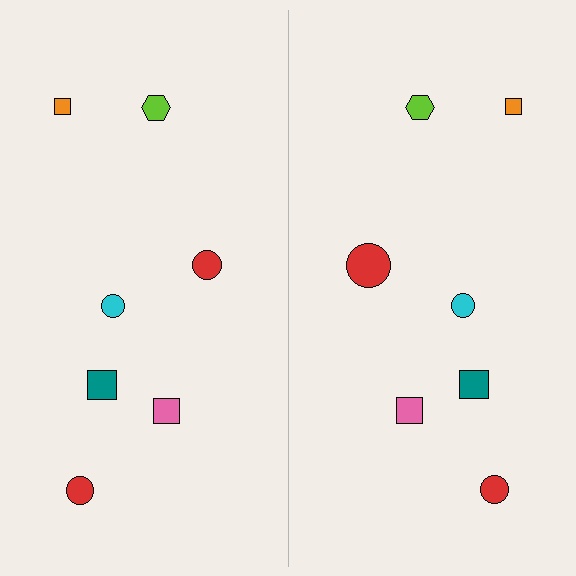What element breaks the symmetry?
The red circle on the right side has a different size than its mirror counterpart.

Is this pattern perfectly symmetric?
No, the pattern is not perfectly symmetric. The red circle on the right side has a different size than its mirror counterpart.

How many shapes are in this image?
There are 14 shapes in this image.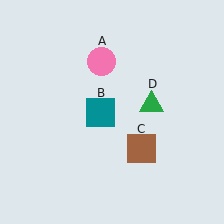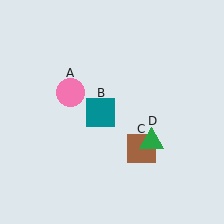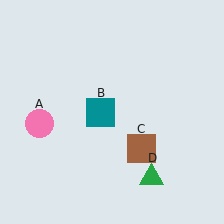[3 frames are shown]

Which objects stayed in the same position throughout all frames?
Teal square (object B) and brown square (object C) remained stationary.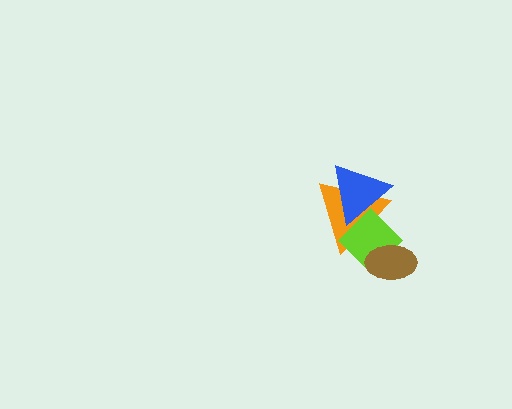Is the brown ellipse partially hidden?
No, no other shape covers it.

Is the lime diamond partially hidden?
Yes, it is partially covered by another shape.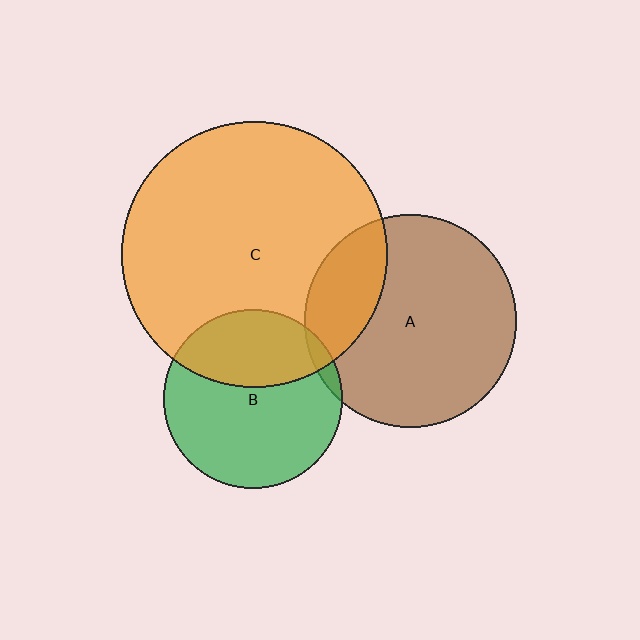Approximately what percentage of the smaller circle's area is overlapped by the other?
Approximately 5%.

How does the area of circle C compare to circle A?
Approximately 1.6 times.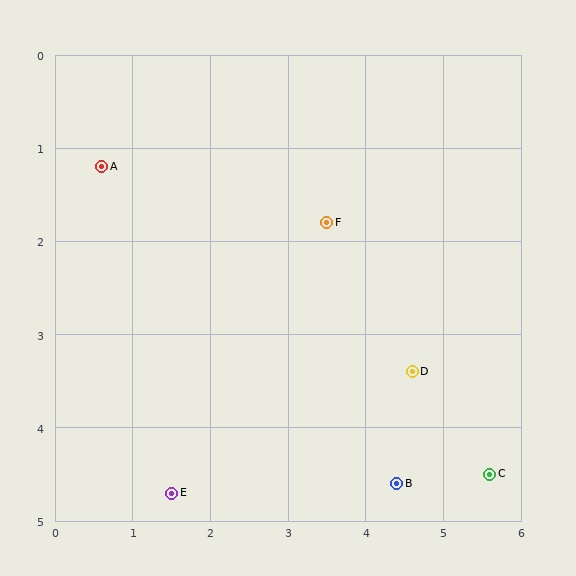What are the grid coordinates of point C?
Point C is at approximately (5.6, 4.5).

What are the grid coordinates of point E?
Point E is at approximately (1.5, 4.7).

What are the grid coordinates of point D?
Point D is at approximately (4.6, 3.4).